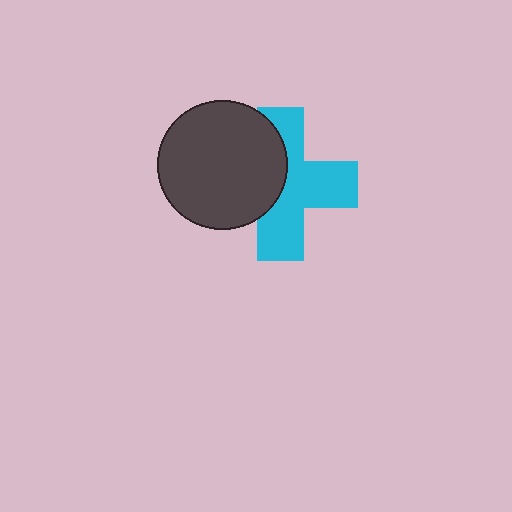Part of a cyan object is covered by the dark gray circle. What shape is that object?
It is a cross.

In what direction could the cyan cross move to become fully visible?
The cyan cross could move right. That would shift it out from behind the dark gray circle entirely.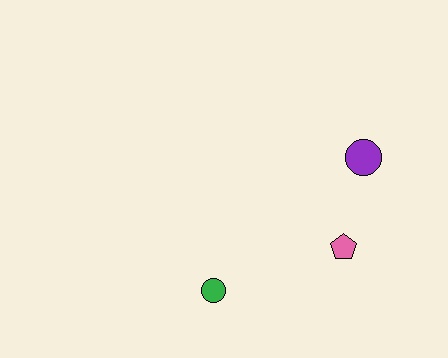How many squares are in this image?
There are no squares.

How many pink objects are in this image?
There is 1 pink object.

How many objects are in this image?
There are 3 objects.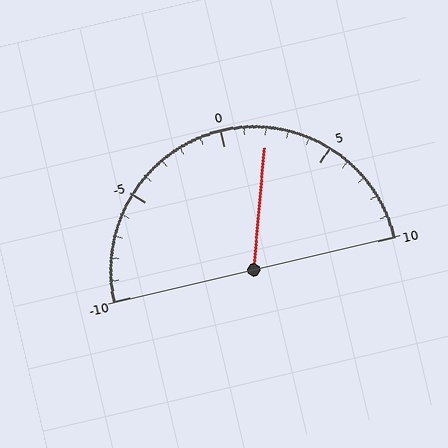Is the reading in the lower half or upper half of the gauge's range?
The reading is in the upper half of the range (-10 to 10).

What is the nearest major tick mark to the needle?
The nearest major tick mark is 0.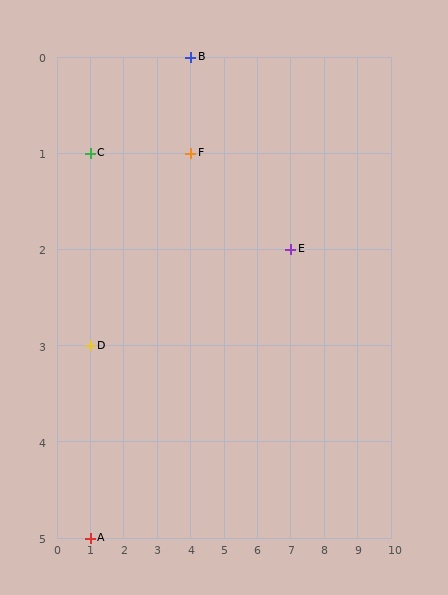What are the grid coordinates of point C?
Point C is at grid coordinates (1, 1).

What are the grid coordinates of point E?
Point E is at grid coordinates (7, 2).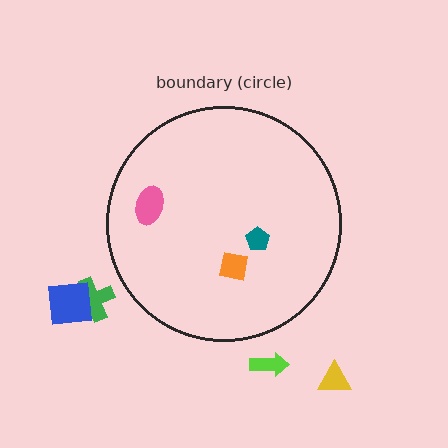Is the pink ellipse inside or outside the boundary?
Inside.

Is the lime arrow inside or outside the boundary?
Outside.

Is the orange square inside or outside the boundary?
Inside.